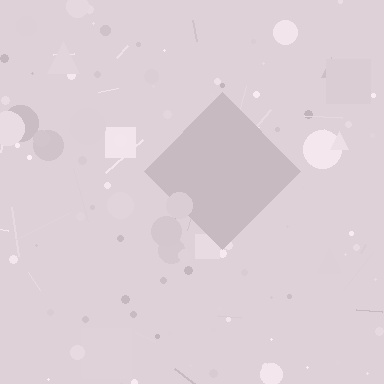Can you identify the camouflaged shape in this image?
The camouflaged shape is a diamond.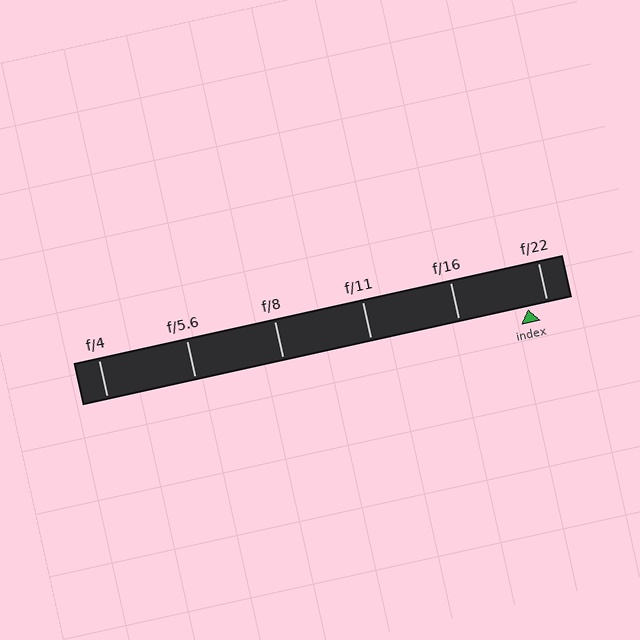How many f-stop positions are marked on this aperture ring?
There are 6 f-stop positions marked.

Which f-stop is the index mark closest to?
The index mark is closest to f/22.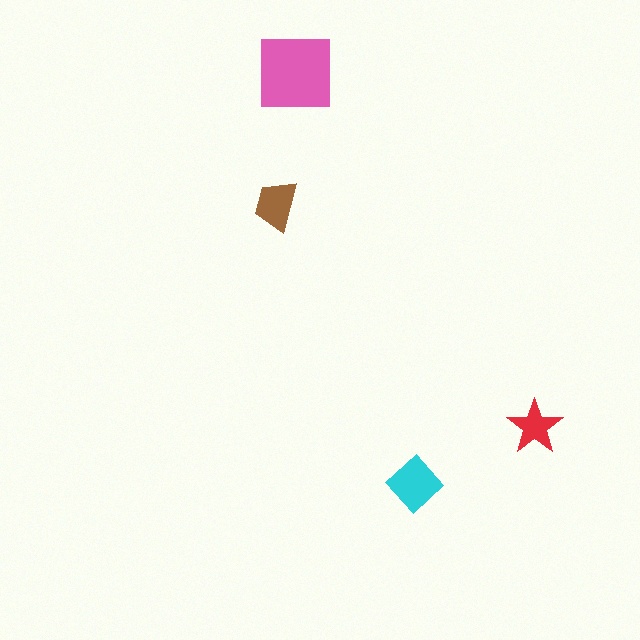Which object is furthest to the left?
The brown trapezoid is leftmost.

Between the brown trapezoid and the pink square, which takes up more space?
The pink square.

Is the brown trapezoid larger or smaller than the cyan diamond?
Smaller.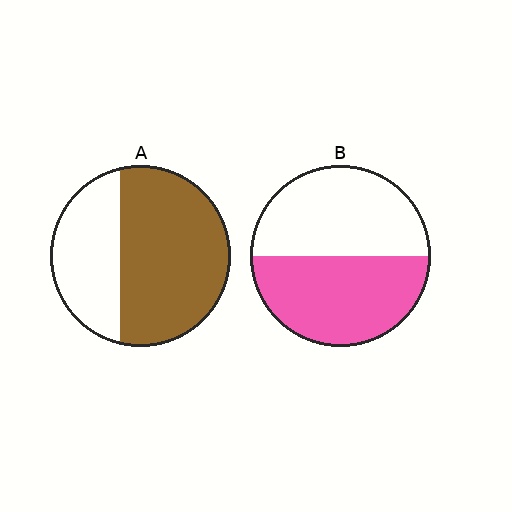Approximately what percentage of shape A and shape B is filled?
A is approximately 65% and B is approximately 50%.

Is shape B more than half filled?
Roughly half.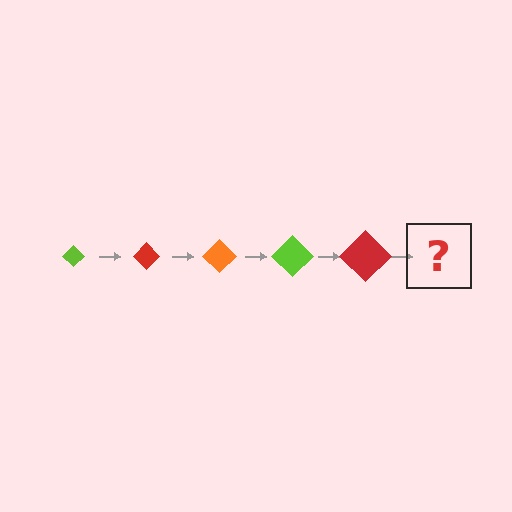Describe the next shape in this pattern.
It should be an orange diamond, larger than the previous one.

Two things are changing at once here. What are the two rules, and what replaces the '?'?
The two rules are that the diamond grows larger each step and the color cycles through lime, red, and orange. The '?' should be an orange diamond, larger than the previous one.